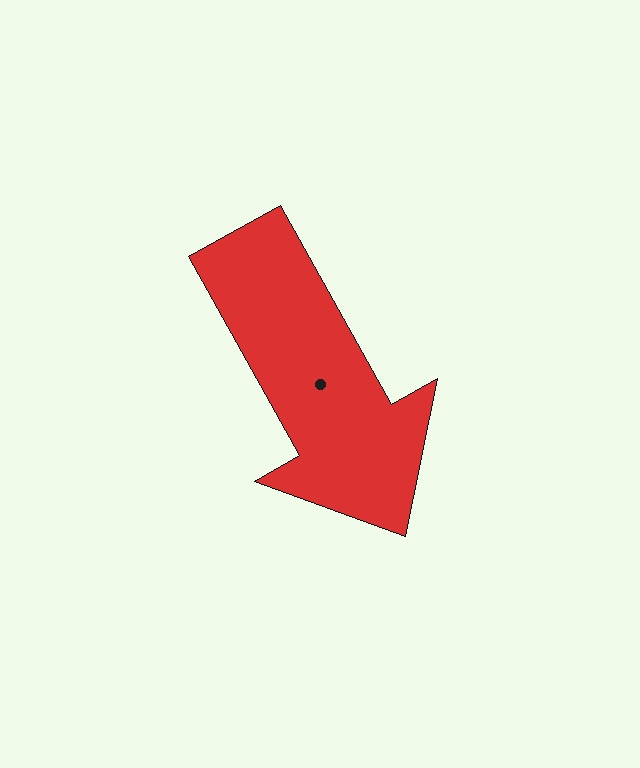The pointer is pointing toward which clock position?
Roughly 5 o'clock.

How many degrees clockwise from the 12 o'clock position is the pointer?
Approximately 151 degrees.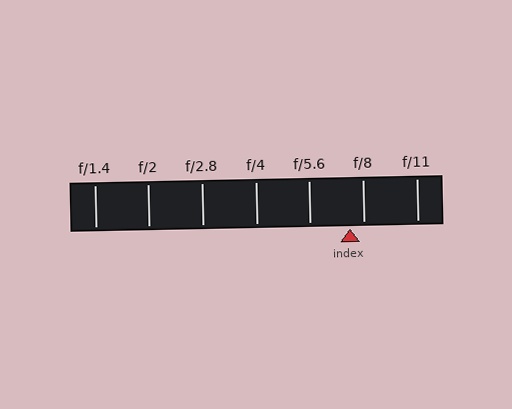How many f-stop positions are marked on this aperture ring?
There are 7 f-stop positions marked.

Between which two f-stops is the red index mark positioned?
The index mark is between f/5.6 and f/8.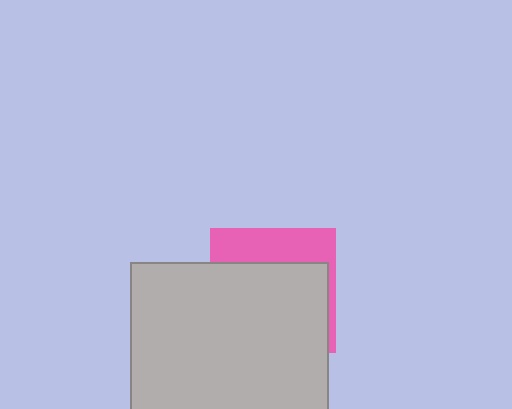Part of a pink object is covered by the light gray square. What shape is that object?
It is a square.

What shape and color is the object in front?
The object in front is a light gray square.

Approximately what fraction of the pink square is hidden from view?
Roughly 70% of the pink square is hidden behind the light gray square.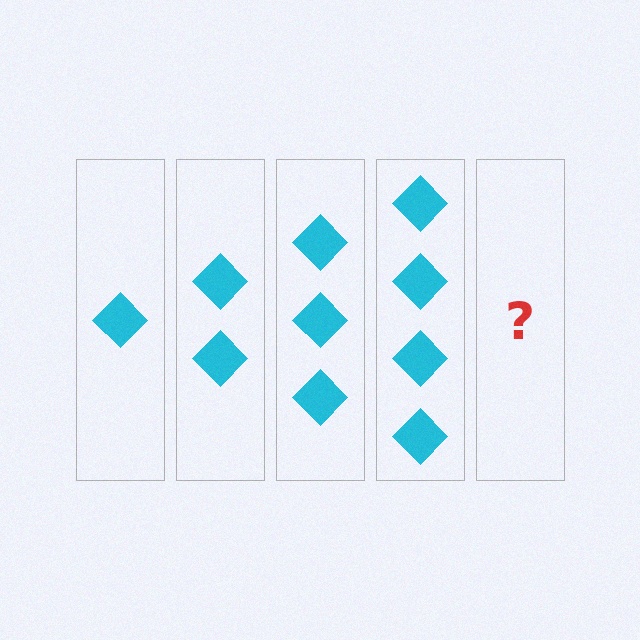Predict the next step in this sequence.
The next step is 5 diamonds.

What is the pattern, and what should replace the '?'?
The pattern is that each step adds one more diamond. The '?' should be 5 diamonds.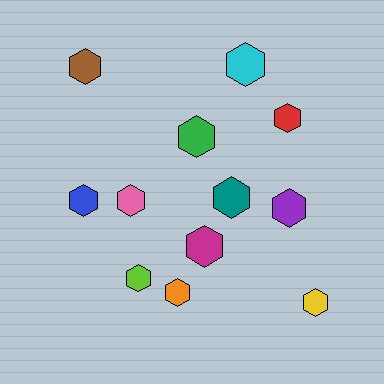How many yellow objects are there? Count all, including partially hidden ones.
There is 1 yellow object.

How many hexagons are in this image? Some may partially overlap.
There are 12 hexagons.